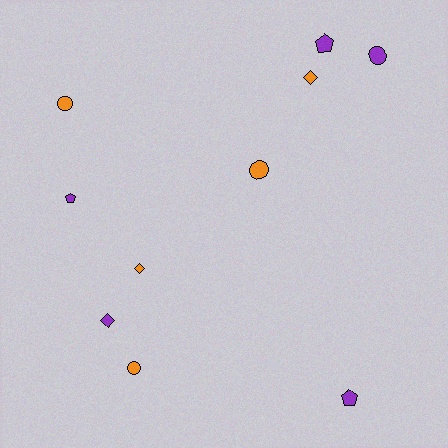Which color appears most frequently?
Purple, with 5 objects.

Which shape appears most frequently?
Circle, with 4 objects.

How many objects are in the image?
There are 10 objects.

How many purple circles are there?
There is 1 purple circle.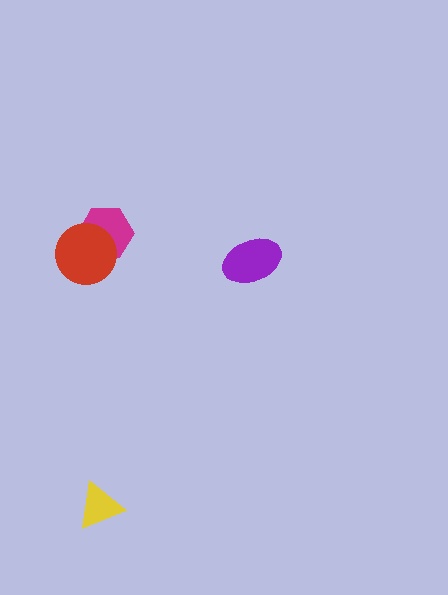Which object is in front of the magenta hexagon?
The red circle is in front of the magenta hexagon.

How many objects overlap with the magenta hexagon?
1 object overlaps with the magenta hexagon.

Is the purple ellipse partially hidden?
No, no other shape covers it.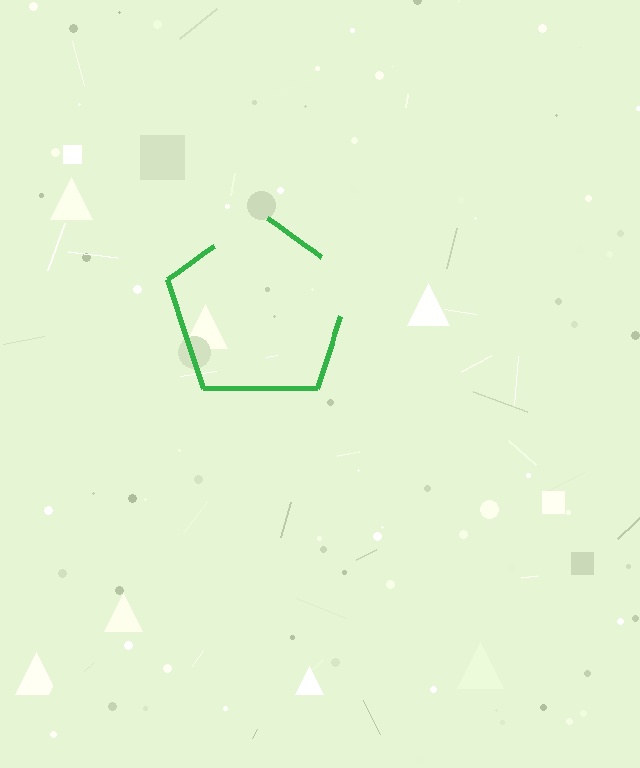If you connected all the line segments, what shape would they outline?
They would outline a pentagon.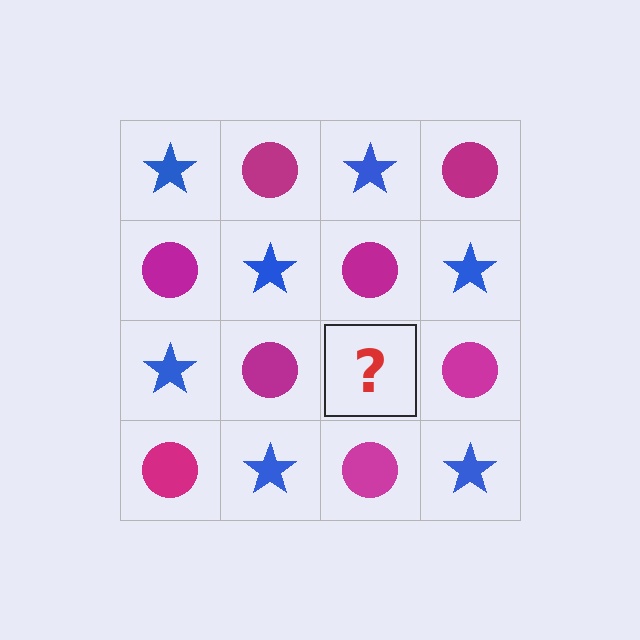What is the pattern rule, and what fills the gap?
The rule is that it alternates blue star and magenta circle in a checkerboard pattern. The gap should be filled with a blue star.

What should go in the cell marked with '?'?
The missing cell should contain a blue star.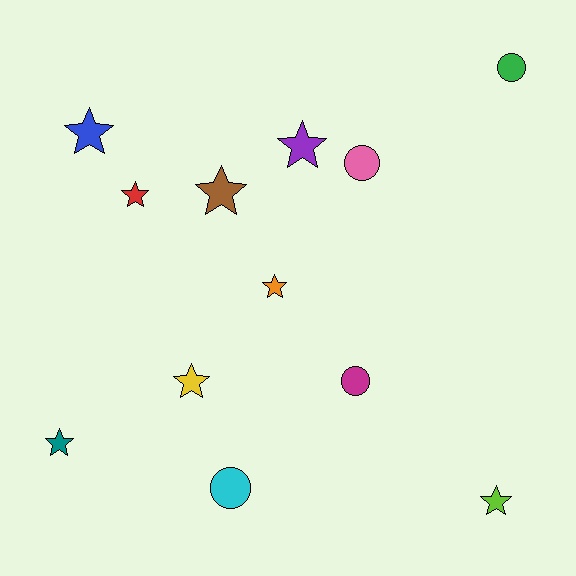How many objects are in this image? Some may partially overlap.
There are 12 objects.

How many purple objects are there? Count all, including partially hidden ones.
There is 1 purple object.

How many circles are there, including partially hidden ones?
There are 4 circles.